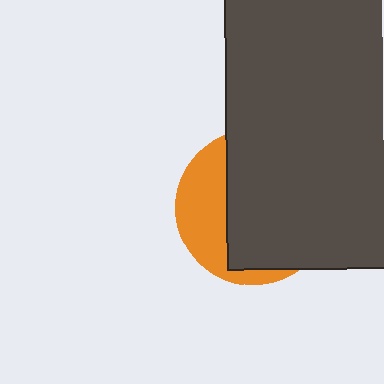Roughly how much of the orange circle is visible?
A small part of it is visible (roughly 32%).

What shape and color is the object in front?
The object in front is a dark gray rectangle.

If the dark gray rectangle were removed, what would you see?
You would see the complete orange circle.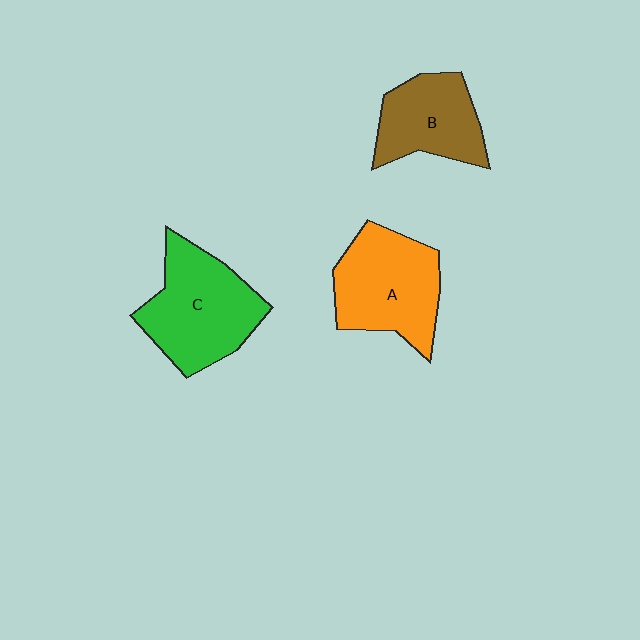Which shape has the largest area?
Shape C (green).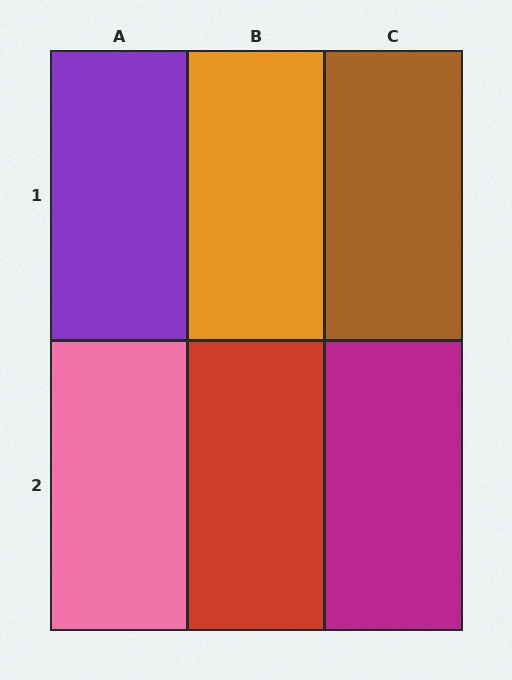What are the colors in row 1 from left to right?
Purple, orange, brown.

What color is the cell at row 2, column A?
Pink.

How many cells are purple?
1 cell is purple.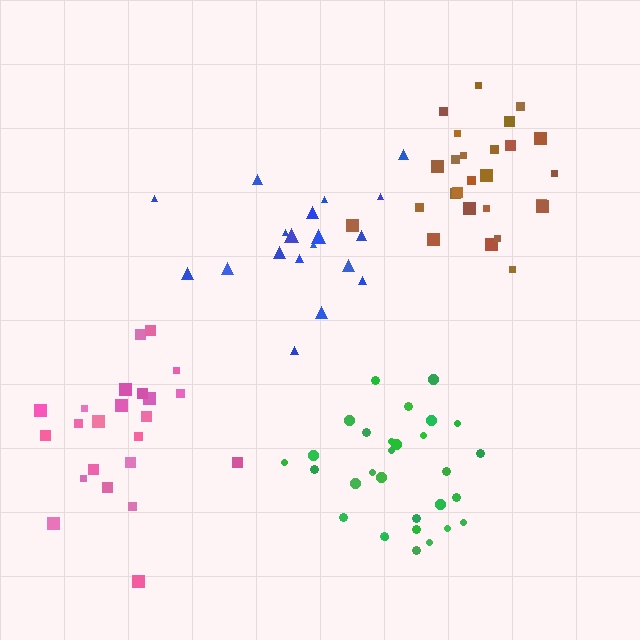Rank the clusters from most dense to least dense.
green, brown, pink, blue.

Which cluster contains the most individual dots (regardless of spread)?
Green (30).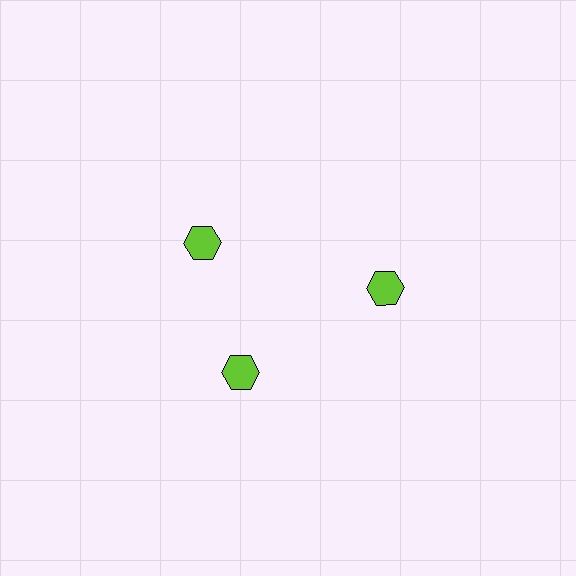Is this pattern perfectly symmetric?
No. The 3 lime hexagons are arranged in a ring, but one element near the 11 o'clock position is rotated out of alignment along the ring, breaking the 3-fold rotational symmetry.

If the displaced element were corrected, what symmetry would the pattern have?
It would have 3-fold rotational symmetry — the pattern would map onto itself every 120 degrees.